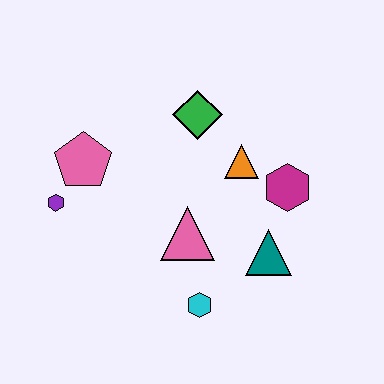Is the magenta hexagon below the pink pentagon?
Yes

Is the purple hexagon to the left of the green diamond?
Yes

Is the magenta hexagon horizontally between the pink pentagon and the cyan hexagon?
No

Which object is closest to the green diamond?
The orange triangle is closest to the green diamond.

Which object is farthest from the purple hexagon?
The magenta hexagon is farthest from the purple hexagon.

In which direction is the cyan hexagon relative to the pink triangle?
The cyan hexagon is below the pink triangle.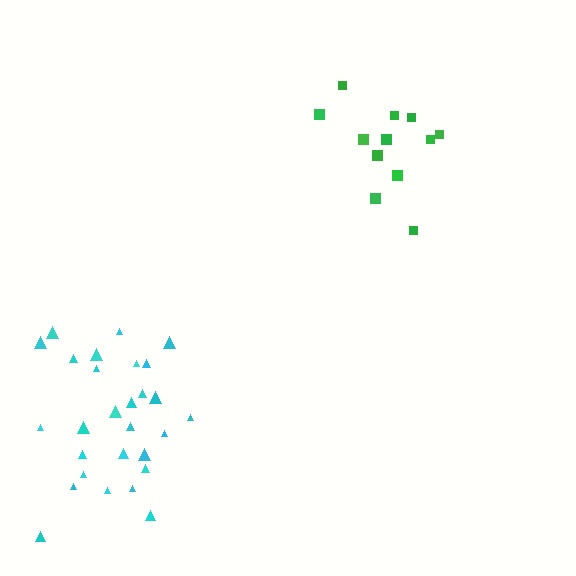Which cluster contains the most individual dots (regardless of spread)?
Cyan (28).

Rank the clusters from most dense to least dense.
cyan, green.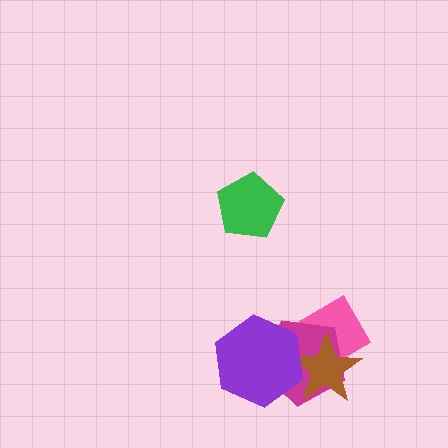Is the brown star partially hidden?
Yes, it is partially covered by another shape.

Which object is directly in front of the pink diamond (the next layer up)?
The magenta pentagon is directly in front of the pink diamond.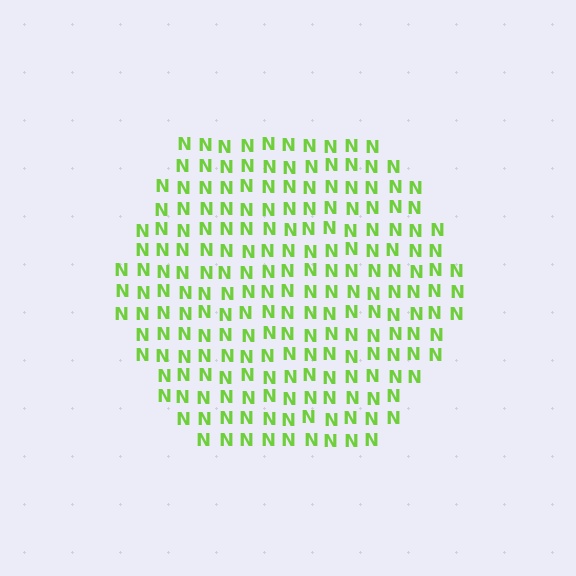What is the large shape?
The large shape is a hexagon.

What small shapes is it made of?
It is made of small letter N's.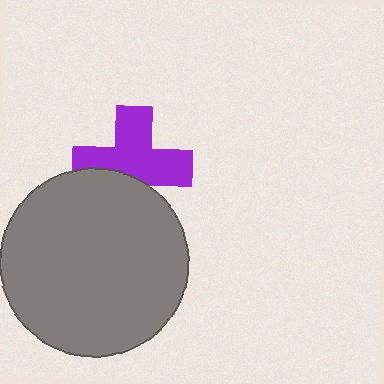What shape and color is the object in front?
The object in front is a gray circle.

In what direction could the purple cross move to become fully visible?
The purple cross could move up. That would shift it out from behind the gray circle entirely.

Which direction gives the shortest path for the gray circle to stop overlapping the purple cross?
Moving down gives the shortest separation.